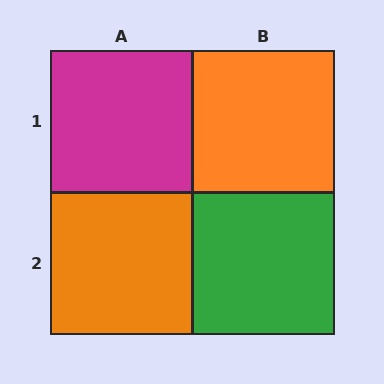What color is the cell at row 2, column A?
Orange.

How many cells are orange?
2 cells are orange.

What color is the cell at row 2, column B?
Green.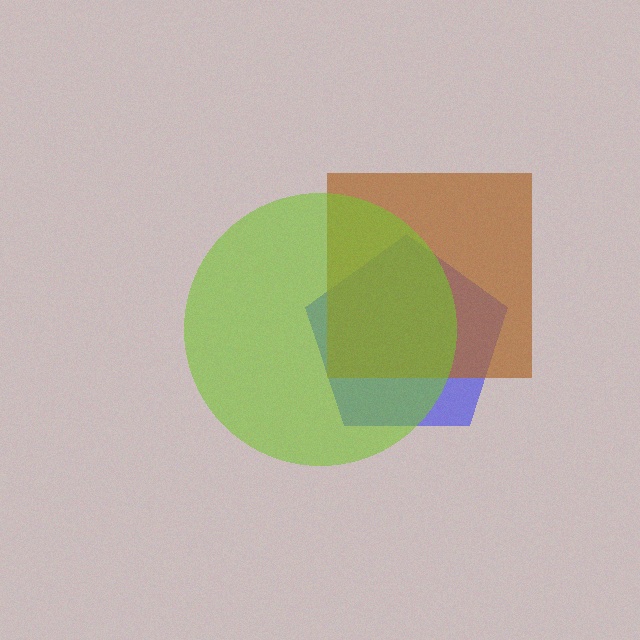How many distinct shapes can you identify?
There are 3 distinct shapes: a blue pentagon, a brown square, a lime circle.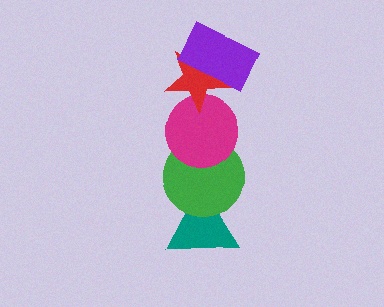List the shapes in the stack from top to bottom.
From top to bottom: the purple rectangle, the red star, the magenta circle, the green circle, the teal triangle.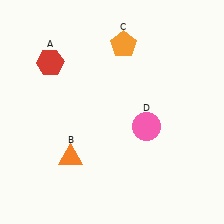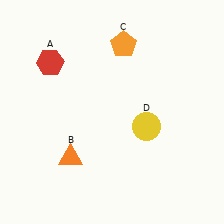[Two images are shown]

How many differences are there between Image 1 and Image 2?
There is 1 difference between the two images.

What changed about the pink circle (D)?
In Image 1, D is pink. In Image 2, it changed to yellow.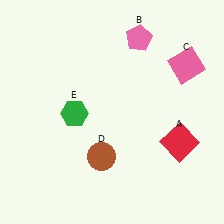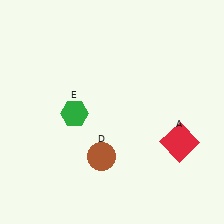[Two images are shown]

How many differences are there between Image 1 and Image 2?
There are 2 differences between the two images.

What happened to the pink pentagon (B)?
The pink pentagon (B) was removed in Image 2. It was in the top-right area of Image 1.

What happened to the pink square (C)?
The pink square (C) was removed in Image 2. It was in the top-right area of Image 1.